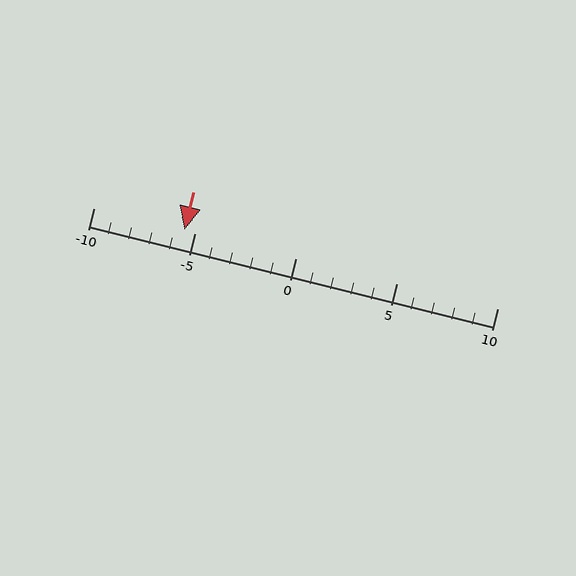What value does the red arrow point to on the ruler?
The red arrow points to approximately -6.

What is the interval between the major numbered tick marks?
The major tick marks are spaced 5 units apart.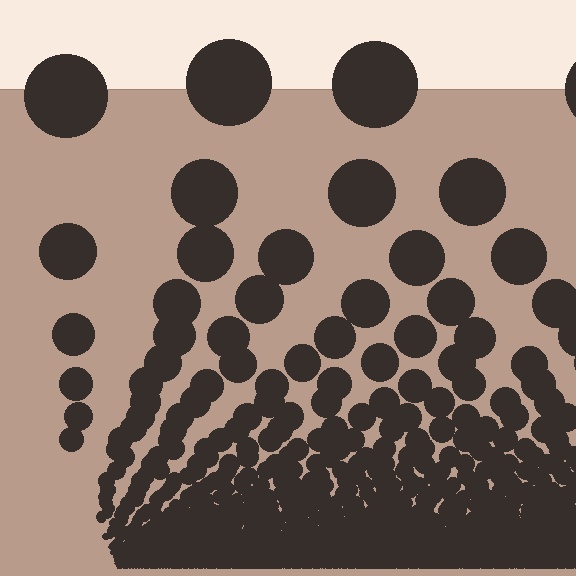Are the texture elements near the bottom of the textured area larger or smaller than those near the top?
Smaller. The gradient is inverted — elements near the bottom are smaller and denser.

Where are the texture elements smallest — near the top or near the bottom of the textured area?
Near the bottom.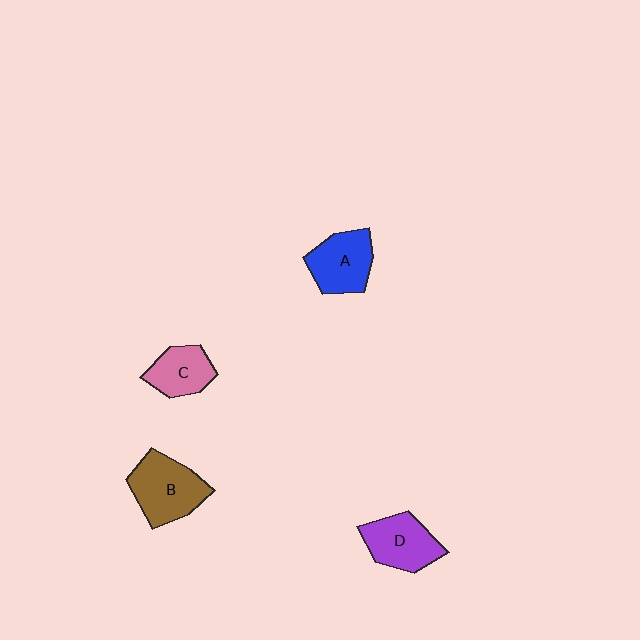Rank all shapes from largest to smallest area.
From largest to smallest: B (brown), D (purple), A (blue), C (pink).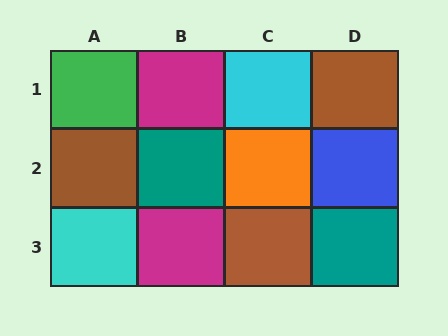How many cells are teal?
2 cells are teal.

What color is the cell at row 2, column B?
Teal.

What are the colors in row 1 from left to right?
Green, magenta, cyan, brown.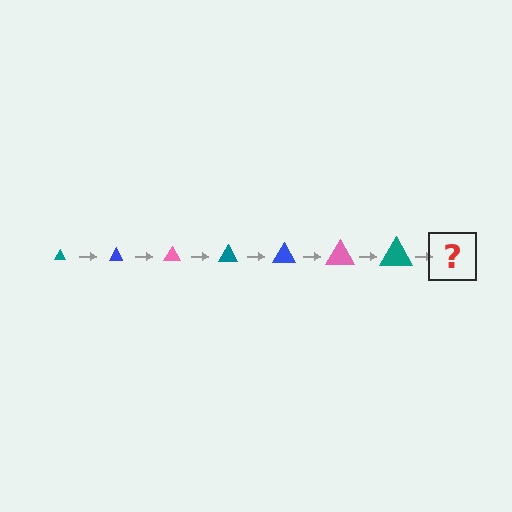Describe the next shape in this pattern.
It should be a blue triangle, larger than the previous one.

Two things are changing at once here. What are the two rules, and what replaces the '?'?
The two rules are that the triangle grows larger each step and the color cycles through teal, blue, and pink. The '?' should be a blue triangle, larger than the previous one.